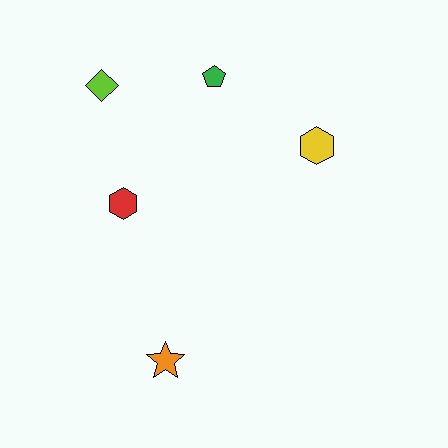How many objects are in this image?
There are 5 objects.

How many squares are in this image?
There are no squares.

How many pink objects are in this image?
There are no pink objects.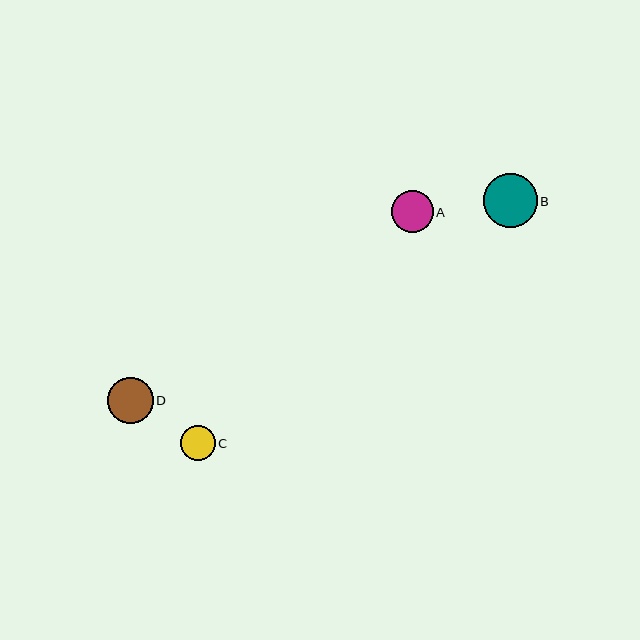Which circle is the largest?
Circle B is the largest with a size of approximately 54 pixels.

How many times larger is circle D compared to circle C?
Circle D is approximately 1.3 times the size of circle C.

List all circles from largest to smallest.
From largest to smallest: B, D, A, C.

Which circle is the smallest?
Circle C is the smallest with a size of approximately 35 pixels.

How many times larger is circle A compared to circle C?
Circle A is approximately 1.2 times the size of circle C.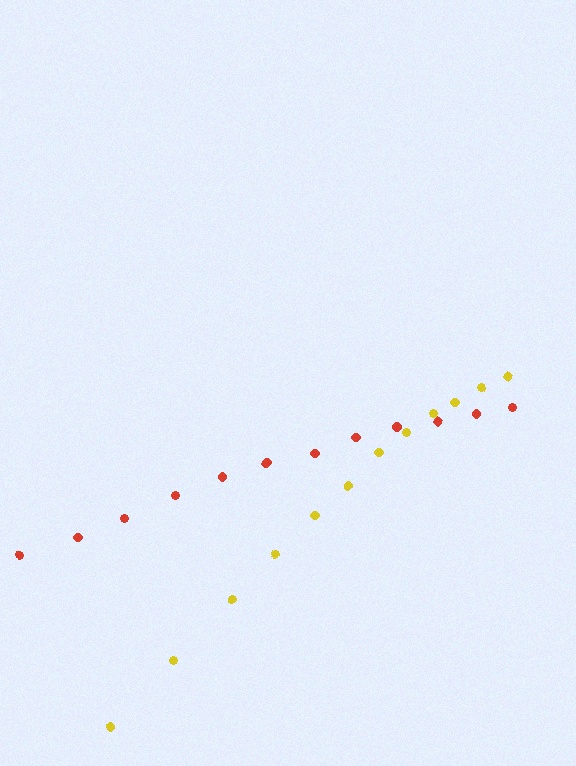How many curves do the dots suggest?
There are 2 distinct paths.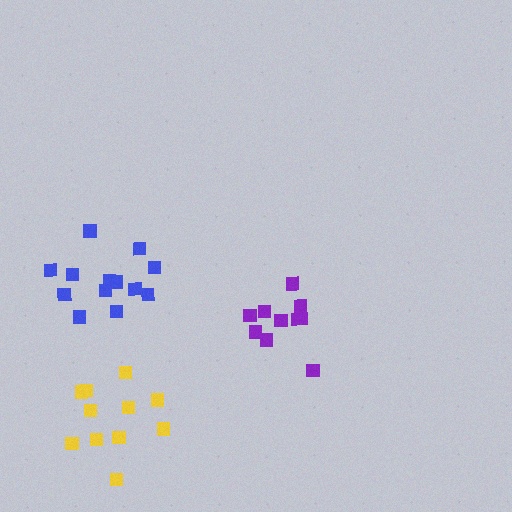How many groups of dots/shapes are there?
There are 3 groups.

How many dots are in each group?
Group 1: 10 dots, Group 2: 13 dots, Group 3: 11 dots (34 total).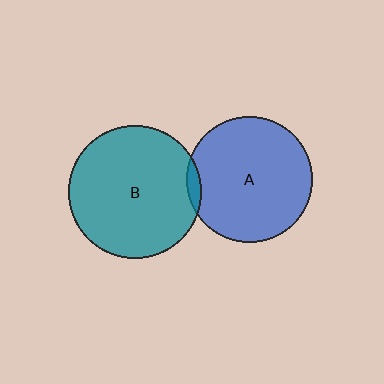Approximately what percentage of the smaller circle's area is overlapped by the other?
Approximately 5%.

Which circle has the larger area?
Circle B (teal).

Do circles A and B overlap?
Yes.